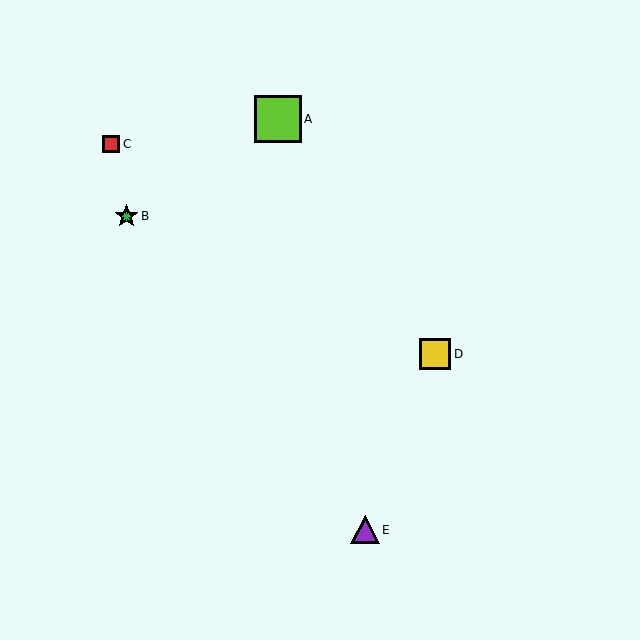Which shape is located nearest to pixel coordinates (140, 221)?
The green star (labeled B) at (126, 216) is nearest to that location.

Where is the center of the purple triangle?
The center of the purple triangle is at (365, 530).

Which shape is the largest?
The lime square (labeled A) is the largest.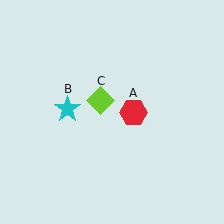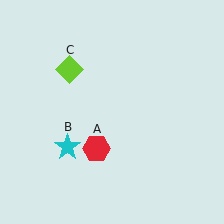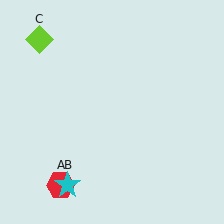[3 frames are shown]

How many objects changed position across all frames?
3 objects changed position: red hexagon (object A), cyan star (object B), lime diamond (object C).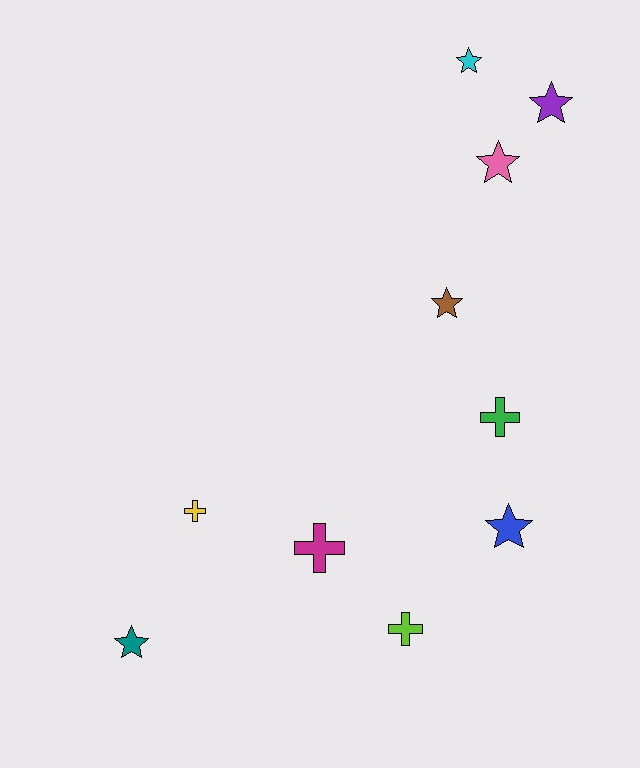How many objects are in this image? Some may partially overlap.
There are 10 objects.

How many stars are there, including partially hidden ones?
There are 6 stars.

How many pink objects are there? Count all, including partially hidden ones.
There is 1 pink object.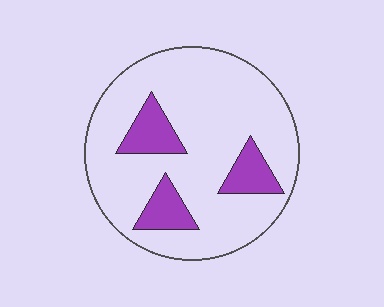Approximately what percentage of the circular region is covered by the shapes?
Approximately 15%.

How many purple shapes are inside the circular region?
3.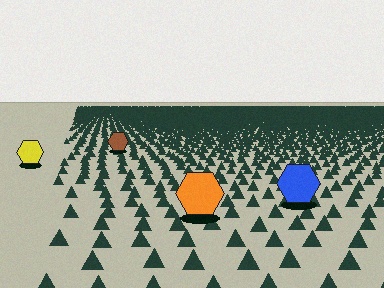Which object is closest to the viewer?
The orange hexagon is closest. The texture marks near it are larger and more spread out.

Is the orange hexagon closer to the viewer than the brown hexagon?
Yes. The orange hexagon is closer — you can tell from the texture gradient: the ground texture is coarser near it.